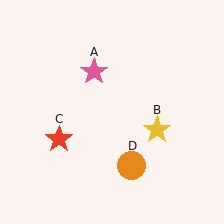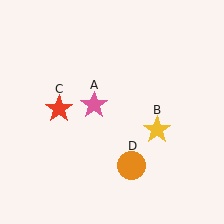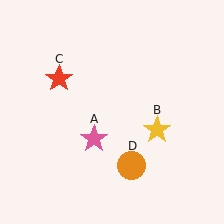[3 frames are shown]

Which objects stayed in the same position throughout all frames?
Yellow star (object B) and orange circle (object D) remained stationary.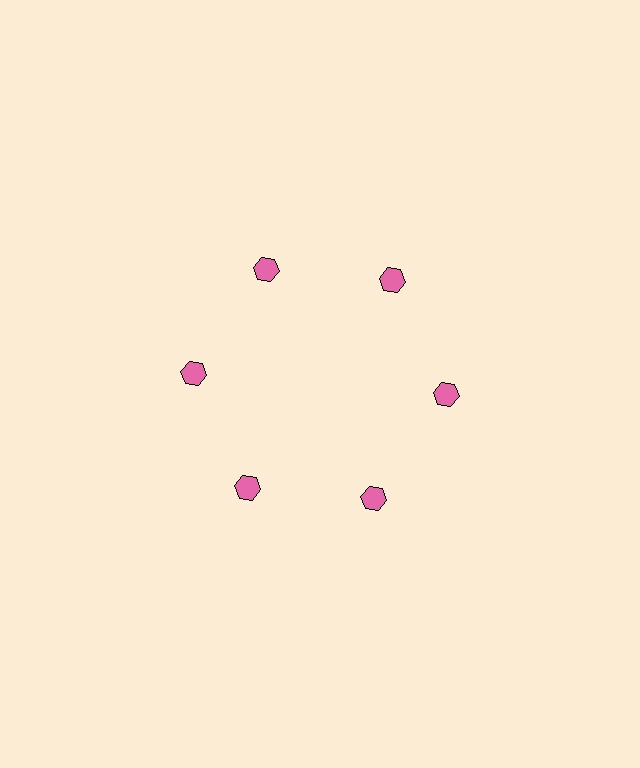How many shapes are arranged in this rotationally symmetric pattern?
There are 6 shapes, arranged in 6 groups of 1.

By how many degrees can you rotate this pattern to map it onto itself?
The pattern maps onto itself every 60 degrees of rotation.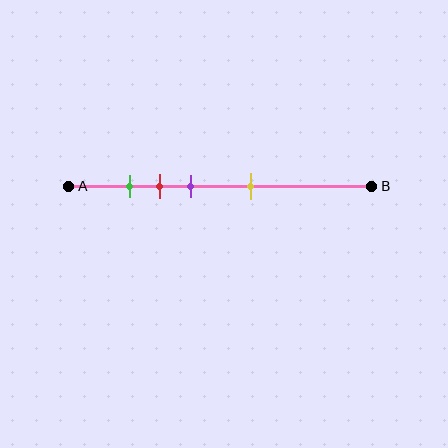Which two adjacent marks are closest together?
The green and red marks are the closest adjacent pair.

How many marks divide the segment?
There are 4 marks dividing the segment.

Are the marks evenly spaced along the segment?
No, the marks are not evenly spaced.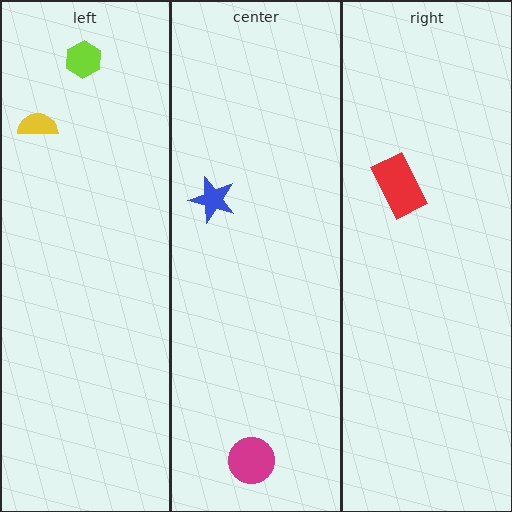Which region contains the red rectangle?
The right region.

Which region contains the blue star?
The center region.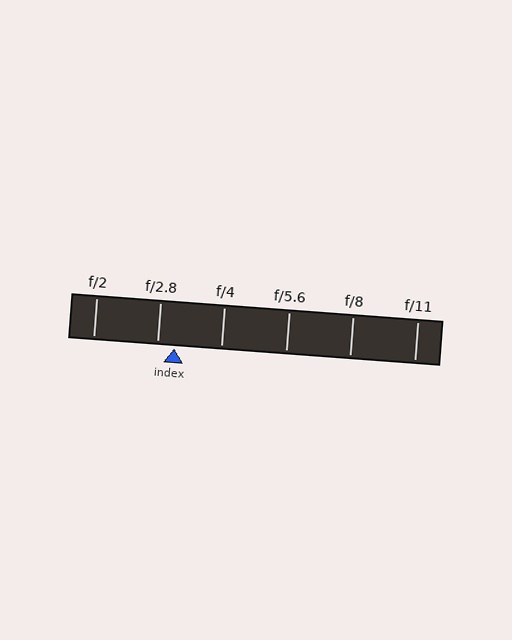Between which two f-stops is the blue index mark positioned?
The index mark is between f/2.8 and f/4.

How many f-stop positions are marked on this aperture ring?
There are 6 f-stop positions marked.